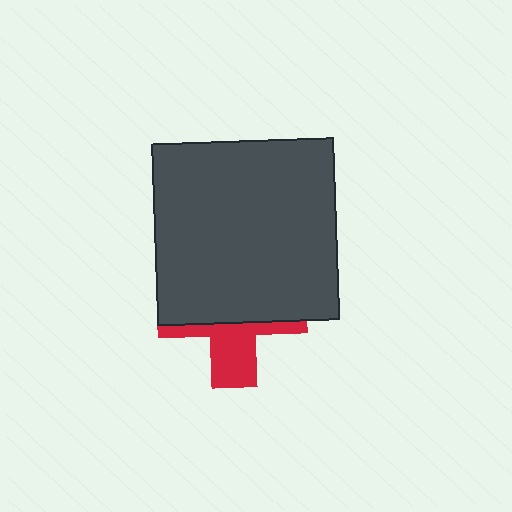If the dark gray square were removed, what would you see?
You would see the complete red cross.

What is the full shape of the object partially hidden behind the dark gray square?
The partially hidden object is a red cross.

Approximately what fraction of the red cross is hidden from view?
Roughly 64% of the red cross is hidden behind the dark gray square.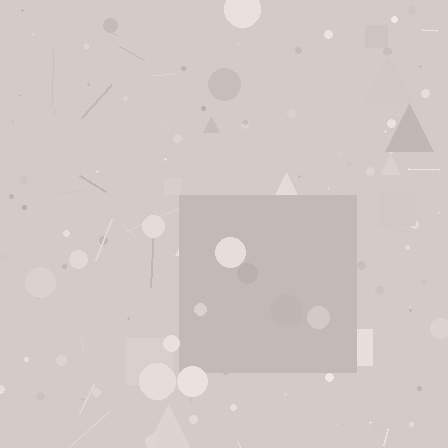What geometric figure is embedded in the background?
A square is embedded in the background.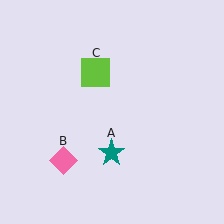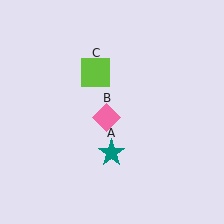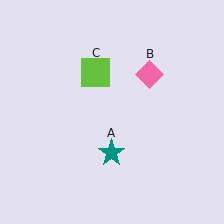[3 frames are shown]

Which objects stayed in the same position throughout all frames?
Teal star (object A) and lime square (object C) remained stationary.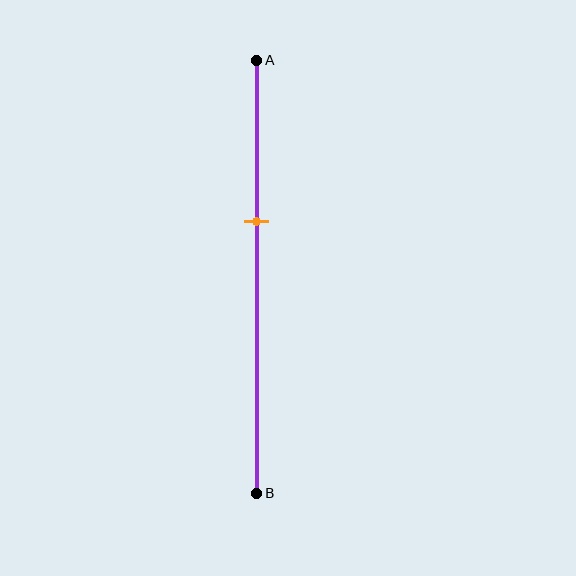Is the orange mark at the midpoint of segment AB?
No, the mark is at about 35% from A, not at the 50% midpoint.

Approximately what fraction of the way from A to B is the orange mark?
The orange mark is approximately 35% of the way from A to B.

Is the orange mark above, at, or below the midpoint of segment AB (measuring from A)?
The orange mark is above the midpoint of segment AB.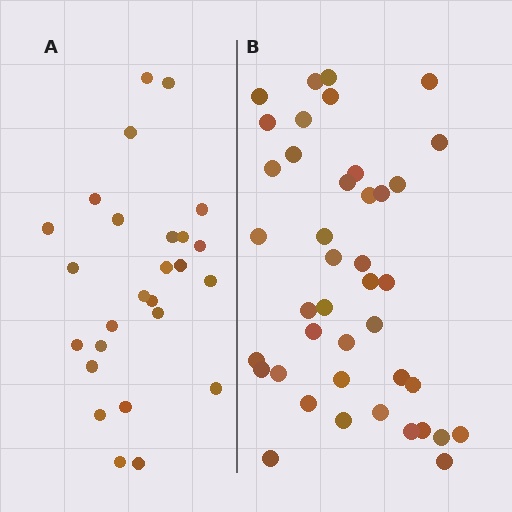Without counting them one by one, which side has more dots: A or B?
Region B (the right region) has more dots.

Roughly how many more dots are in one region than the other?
Region B has approximately 15 more dots than region A.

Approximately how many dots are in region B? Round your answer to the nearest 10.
About 40 dots. (The exact count is 41, which rounds to 40.)